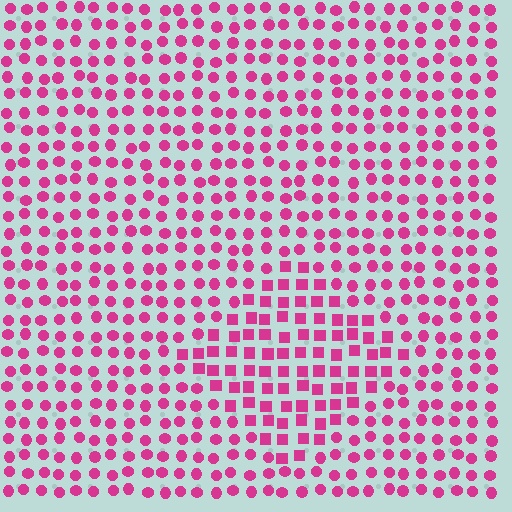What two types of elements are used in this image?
The image uses squares inside the diamond region and circles outside it.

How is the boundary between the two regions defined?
The boundary is defined by a change in element shape: squares inside vs. circles outside. All elements share the same color and spacing.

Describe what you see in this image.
The image is filled with small magenta elements arranged in a uniform grid. A diamond-shaped region contains squares, while the surrounding area contains circles. The boundary is defined purely by the change in element shape.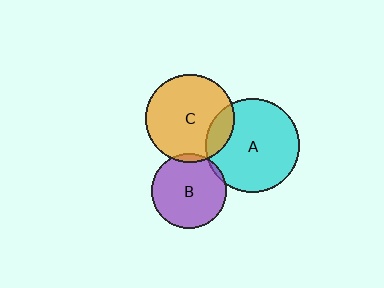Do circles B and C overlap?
Yes.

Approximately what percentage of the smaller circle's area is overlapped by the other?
Approximately 5%.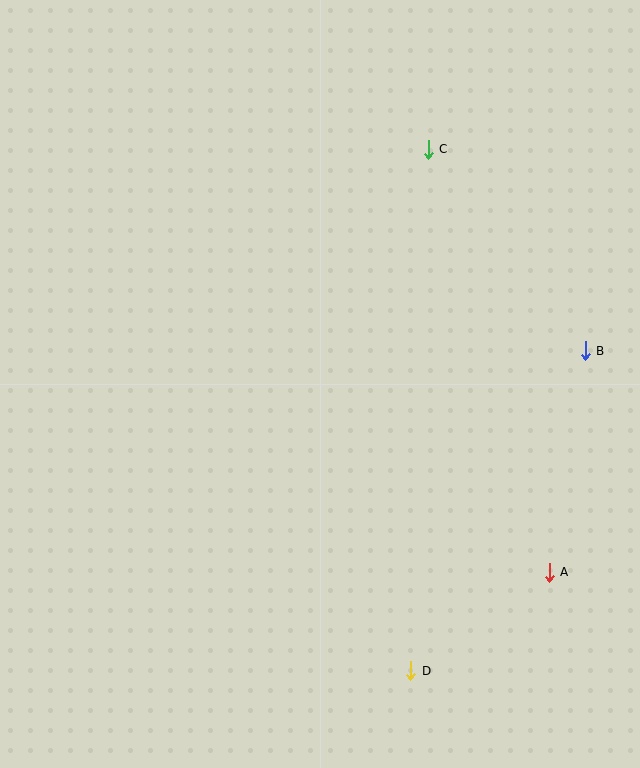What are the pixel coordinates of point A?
Point A is at (549, 572).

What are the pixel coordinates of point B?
Point B is at (585, 351).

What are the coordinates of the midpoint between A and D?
The midpoint between A and D is at (480, 621).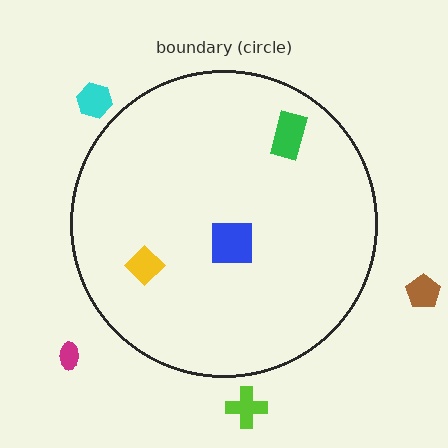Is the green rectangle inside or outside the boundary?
Inside.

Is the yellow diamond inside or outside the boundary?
Inside.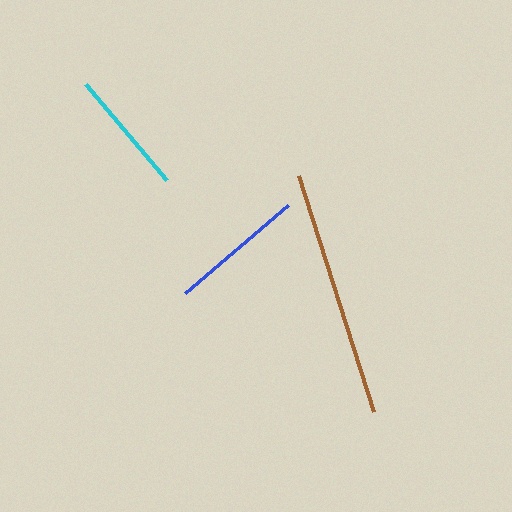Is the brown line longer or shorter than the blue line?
The brown line is longer than the blue line.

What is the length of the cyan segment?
The cyan segment is approximately 125 pixels long.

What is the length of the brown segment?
The brown segment is approximately 247 pixels long.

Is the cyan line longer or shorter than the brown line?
The brown line is longer than the cyan line.